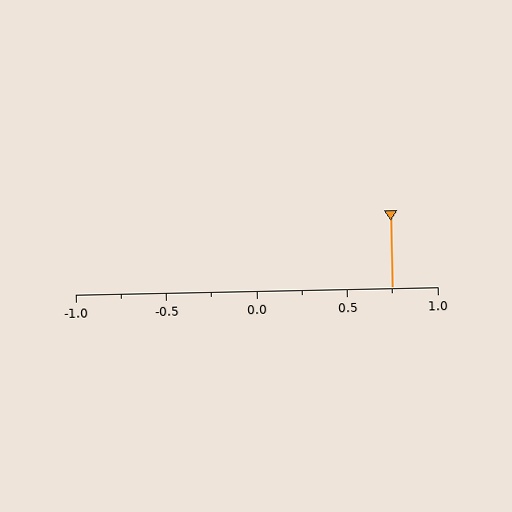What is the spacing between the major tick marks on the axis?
The major ticks are spaced 0.5 apart.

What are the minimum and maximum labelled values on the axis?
The axis runs from -1.0 to 1.0.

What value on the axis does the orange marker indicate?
The marker indicates approximately 0.75.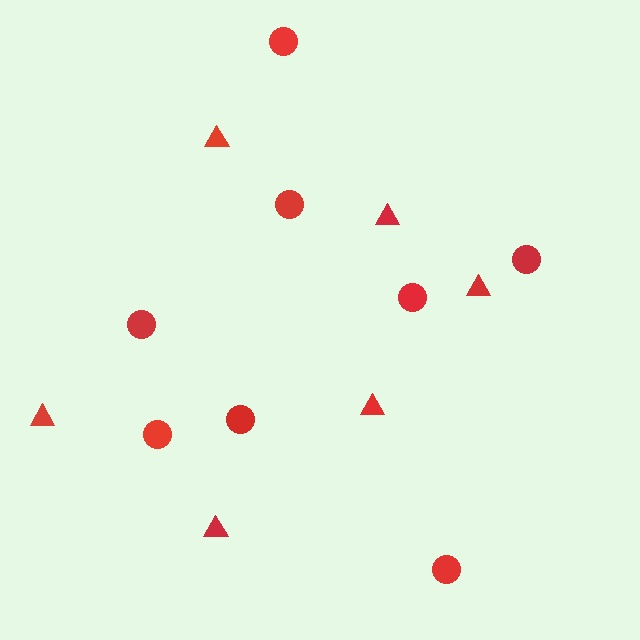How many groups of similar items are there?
There are 2 groups: one group of circles (8) and one group of triangles (6).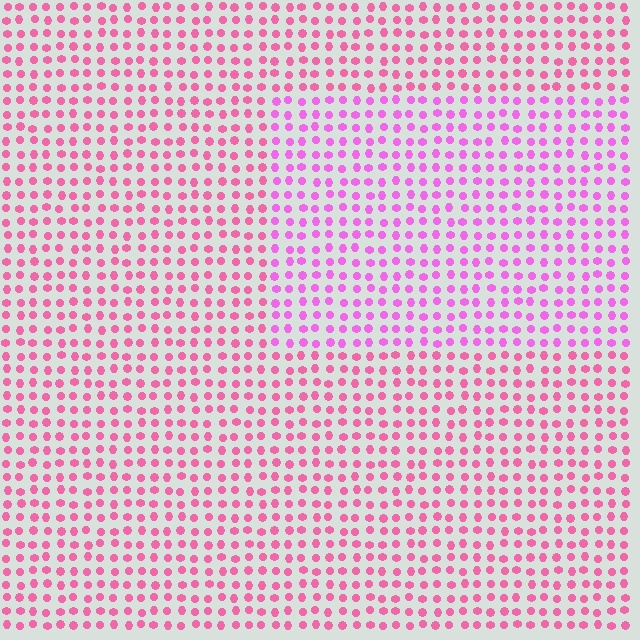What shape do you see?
I see a rectangle.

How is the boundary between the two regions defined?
The boundary is defined purely by a slight shift in hue (about 29 degrees). Spacing, size, and orientation are identical on both sides.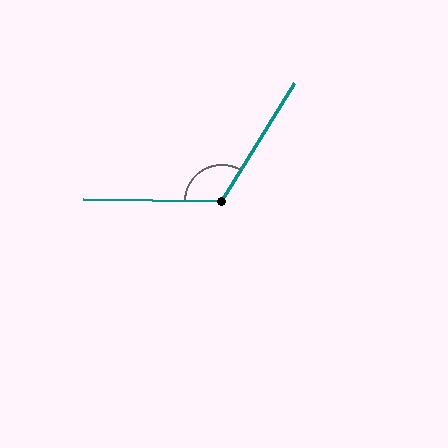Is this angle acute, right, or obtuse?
It is obtuse.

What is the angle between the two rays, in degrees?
Approximately 121 degrees.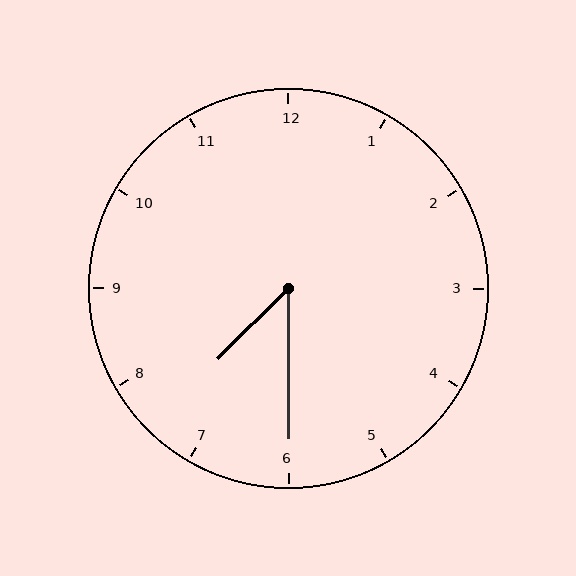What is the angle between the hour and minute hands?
Approximately 45 degrees.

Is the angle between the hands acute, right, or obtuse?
It is acute.